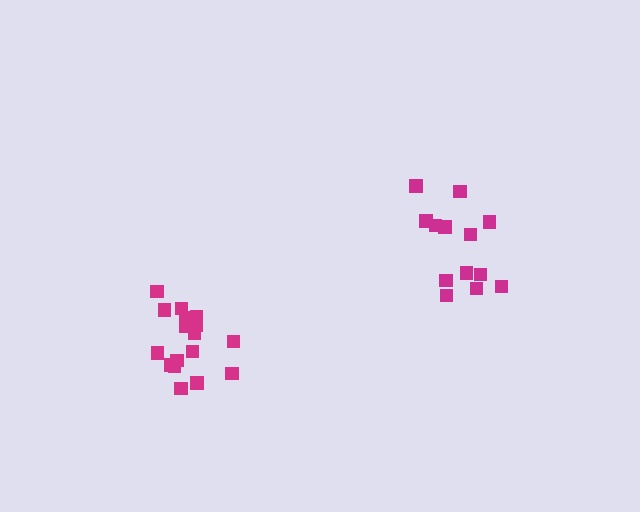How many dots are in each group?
Group 1: 13 dots, Group 2: 17 dots (30 total).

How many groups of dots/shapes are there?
There are 2 groups.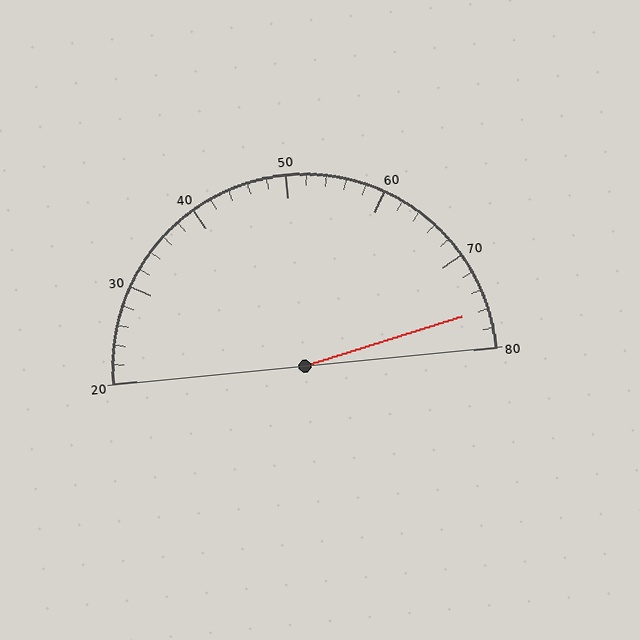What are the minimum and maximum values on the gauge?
The gauge ranges from 20 to 80.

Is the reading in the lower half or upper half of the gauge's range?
The reading is in the upper half of the range (20 to 80).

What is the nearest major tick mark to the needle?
The nearest major tick mark is 80.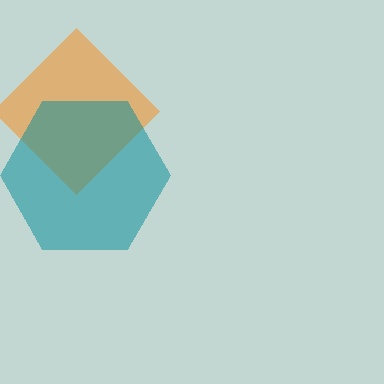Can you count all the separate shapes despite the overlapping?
Yes, there are 2 separate shapes.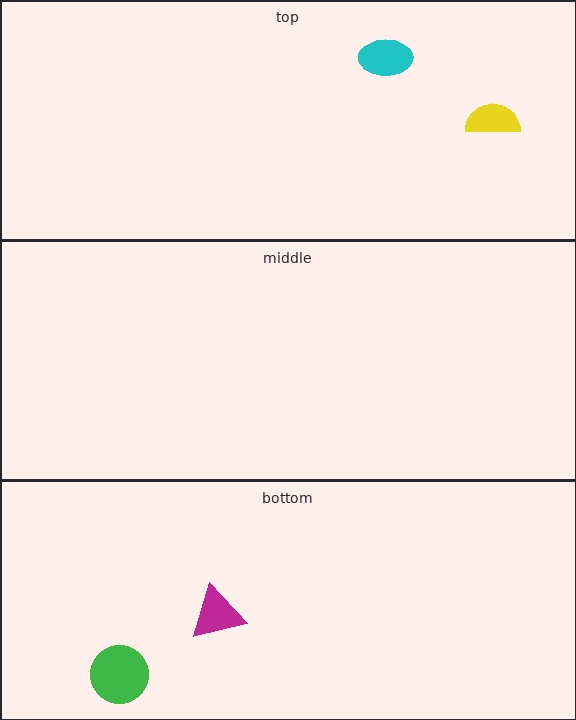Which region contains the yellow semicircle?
The top region.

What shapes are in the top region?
The yellow semicircle, the cyan ellipse.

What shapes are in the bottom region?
The green circle, the magenta triangle.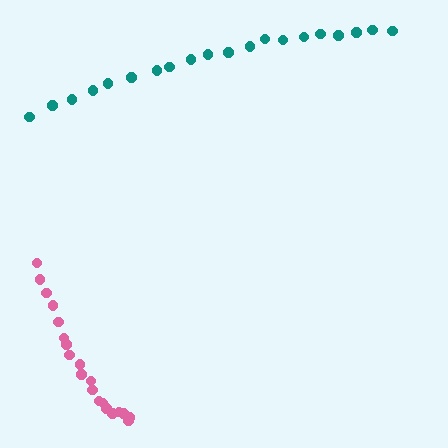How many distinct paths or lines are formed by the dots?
There are 2 distinct paths.